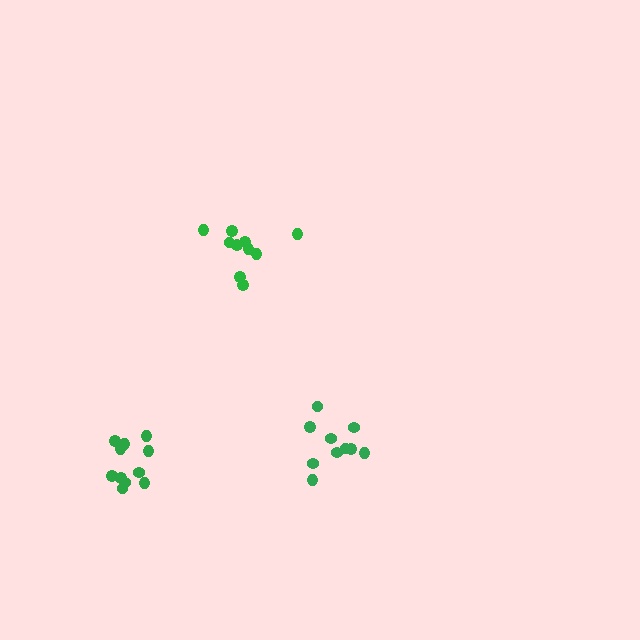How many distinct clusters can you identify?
There are 3 distinct clusters.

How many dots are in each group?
Group 1: 11 dots, Group 2: 10 dots, Group 3: 10 dots (31 total).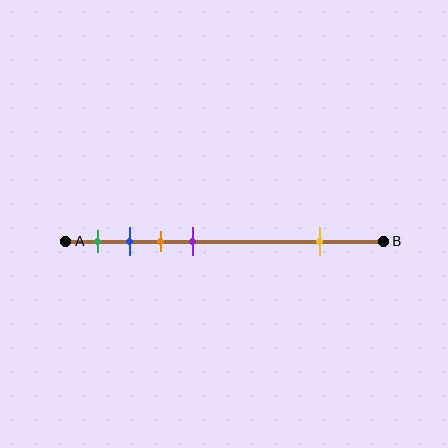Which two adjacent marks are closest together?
The blue and orange marks are the closest adjacent pair.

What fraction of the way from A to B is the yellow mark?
The yellow mark is approximately 80% (0.8) of the way from A to B.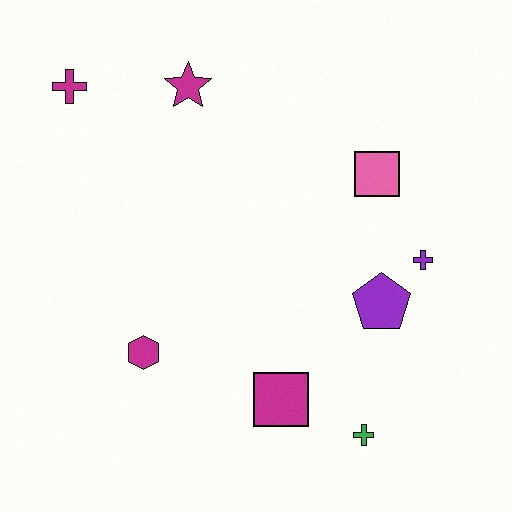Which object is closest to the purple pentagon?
The purple cross is closest to the purple pentagon.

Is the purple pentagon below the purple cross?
Yes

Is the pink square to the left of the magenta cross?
No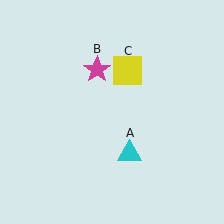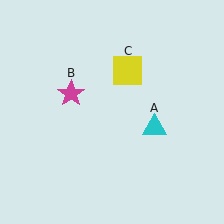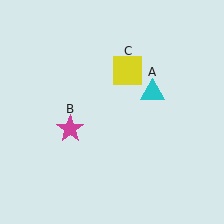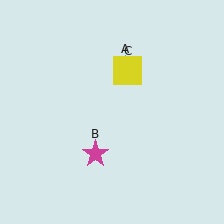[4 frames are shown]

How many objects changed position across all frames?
2 objects changed position: cyan triangle (object A), magenta star (object B).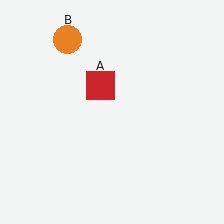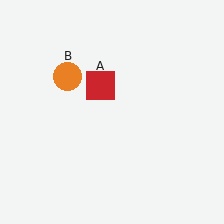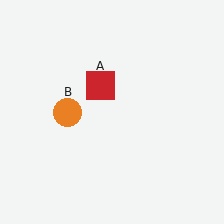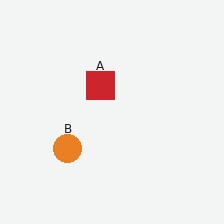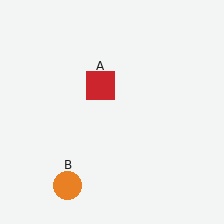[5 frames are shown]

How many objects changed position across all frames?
1 object changed position: orange circle (object B).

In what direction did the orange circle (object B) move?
The orange circle (object B) moved down.